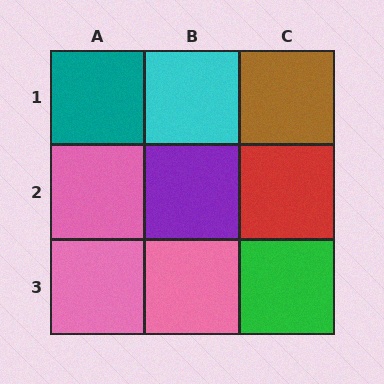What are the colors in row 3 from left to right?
Pink, pink, green.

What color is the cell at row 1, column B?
Cyan.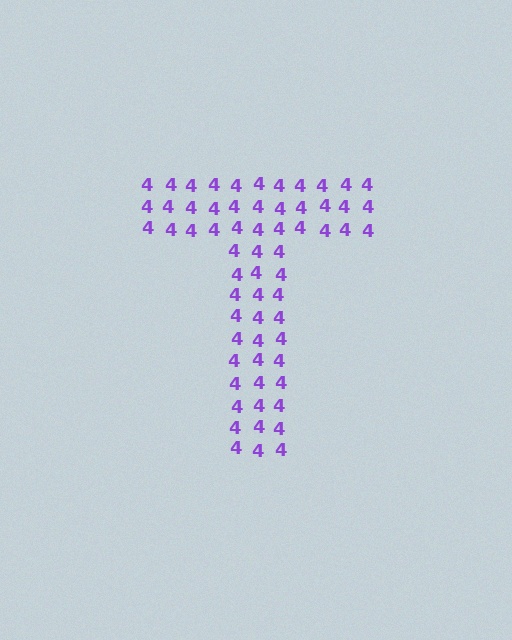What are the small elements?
The small elements are digit 4's.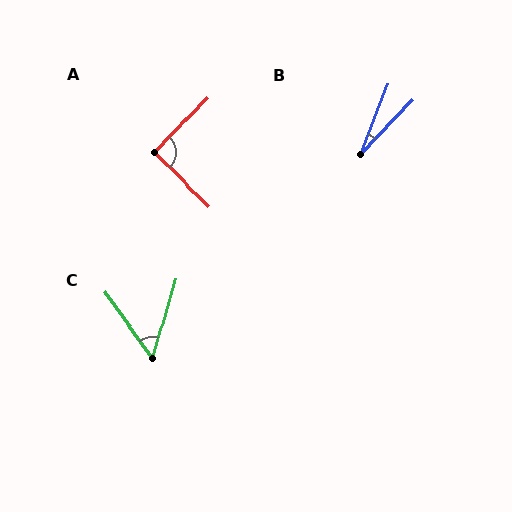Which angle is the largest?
A, at approximately 90 degrees.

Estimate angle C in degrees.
Approximately 52 degrees.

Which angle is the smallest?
B, at approximately 23 degrees.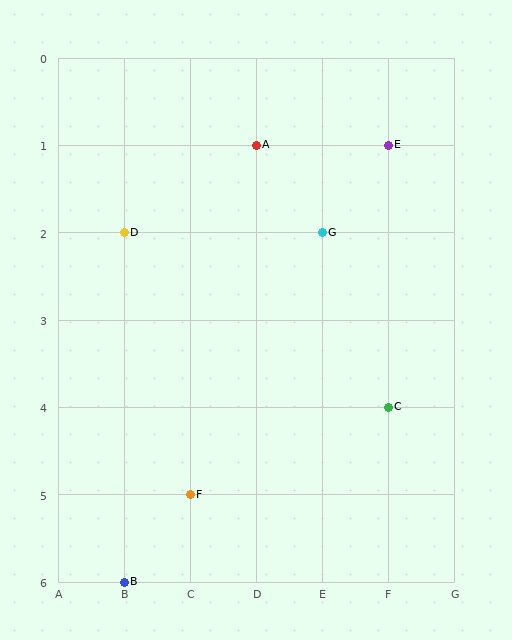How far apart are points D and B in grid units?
Points D and B are 4 rows apart.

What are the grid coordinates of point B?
Point B is at grid coordinates (B, 6).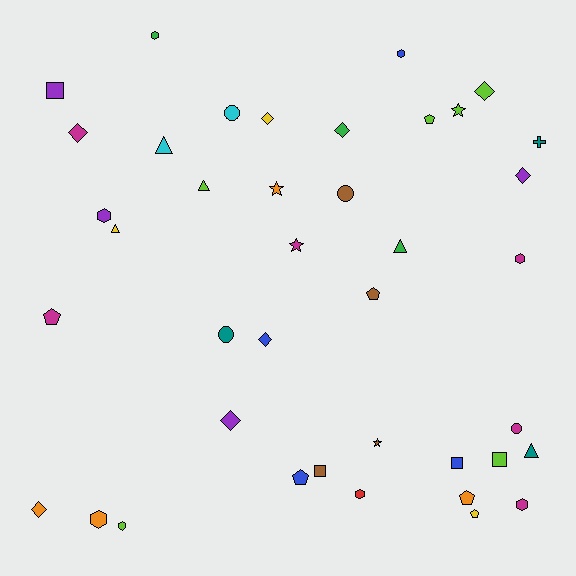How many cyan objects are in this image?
There are 2 cyan objects.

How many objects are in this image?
There are 40 objects.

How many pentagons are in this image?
There are 6 pentagons.